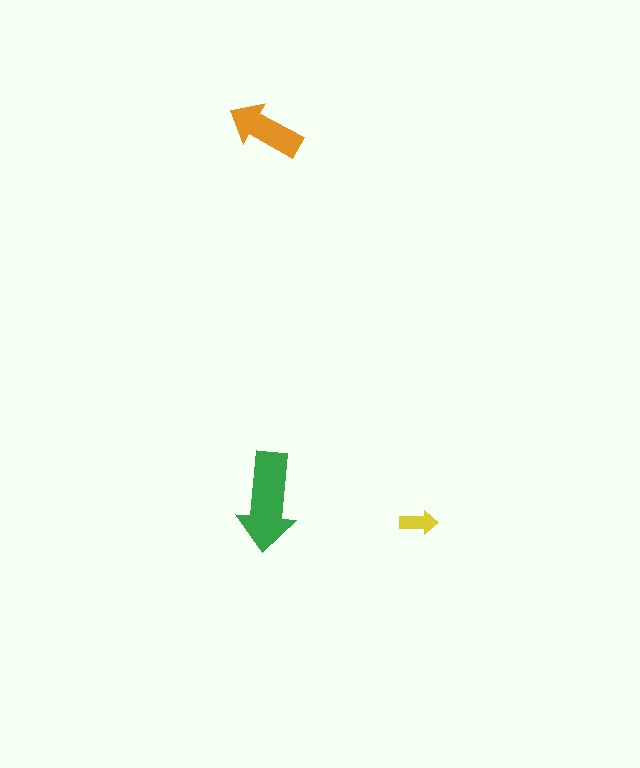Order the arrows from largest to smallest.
the green one, the orange one, the yellow one.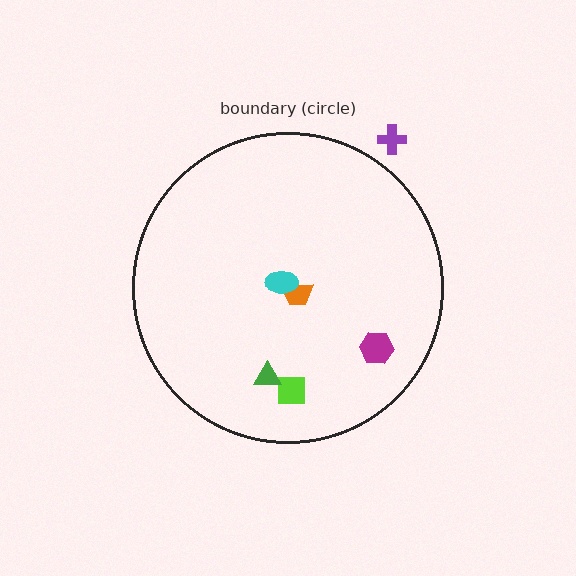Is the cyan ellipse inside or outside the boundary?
Inside.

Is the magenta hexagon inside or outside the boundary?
Inside.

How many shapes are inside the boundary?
5 inside, 1 outside.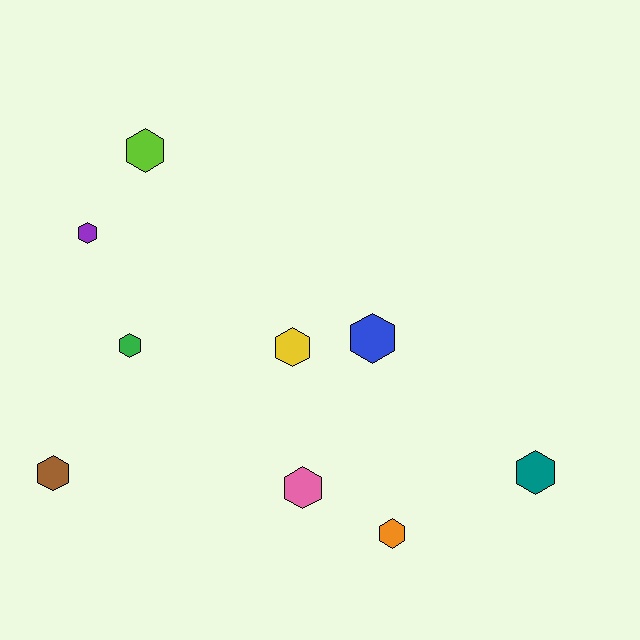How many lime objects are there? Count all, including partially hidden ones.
There is 1 lime object.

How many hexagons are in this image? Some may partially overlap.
There are 9 hexagons.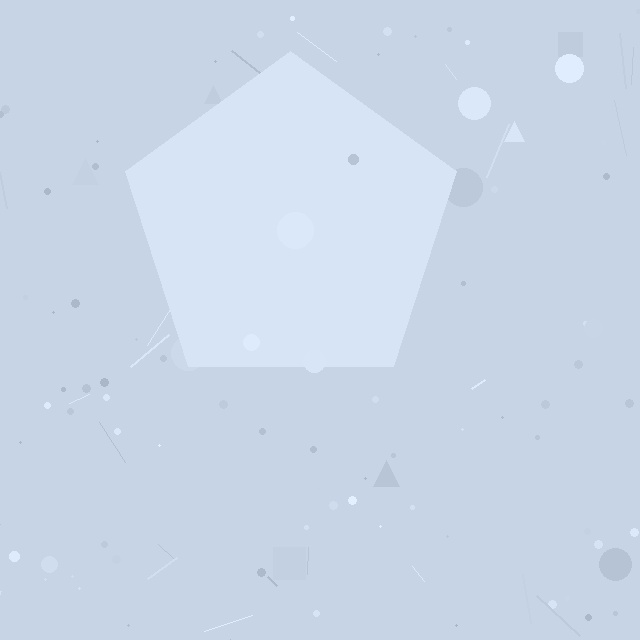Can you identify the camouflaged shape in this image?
The camouflaged shape is a pentagon.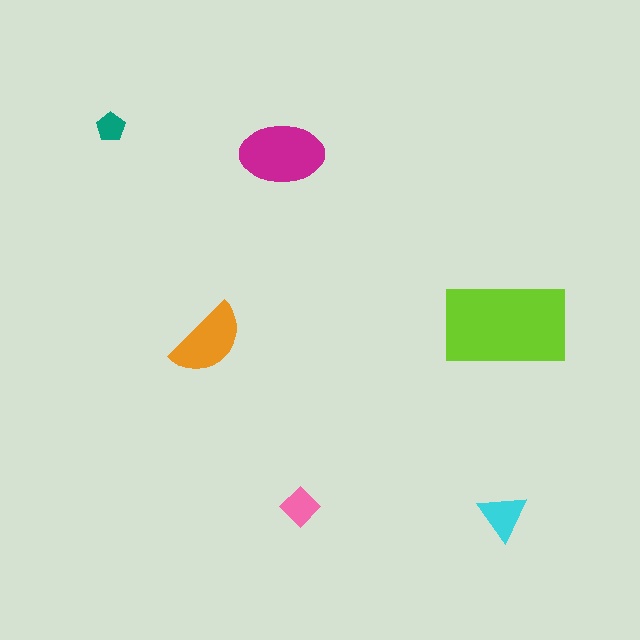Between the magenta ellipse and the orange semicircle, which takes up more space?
The magenta ellipse.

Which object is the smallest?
The teal pentagon.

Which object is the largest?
The lime rectangle.